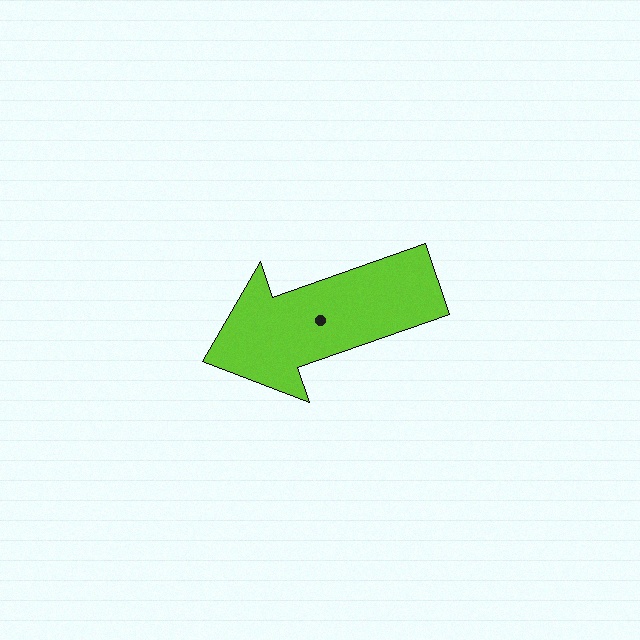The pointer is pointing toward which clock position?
Roughly 8 o'clock.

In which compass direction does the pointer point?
West.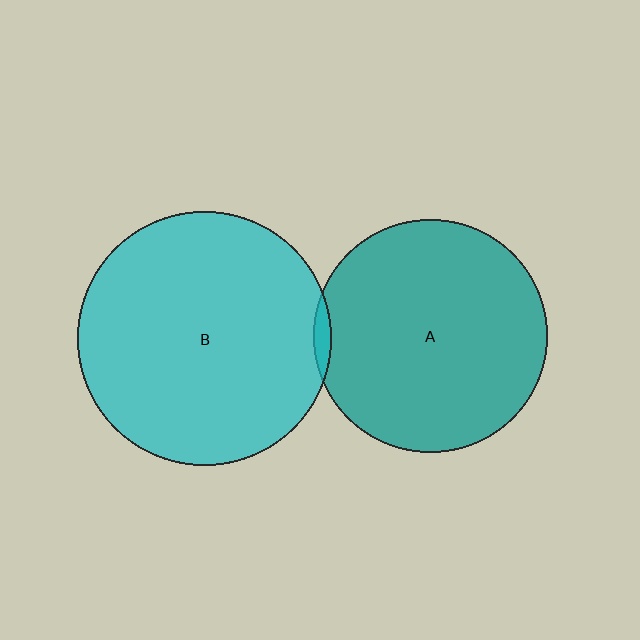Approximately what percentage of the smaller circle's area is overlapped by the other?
Approximately 5%.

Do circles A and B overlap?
Yes.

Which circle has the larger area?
Circle B (cyan).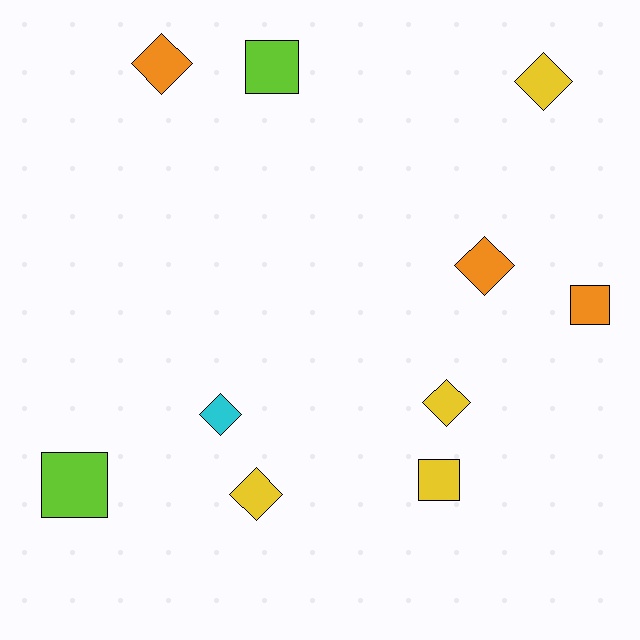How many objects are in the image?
There are 10 objects.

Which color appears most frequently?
Yellow, with 4 objects.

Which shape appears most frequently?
Diamond, with 6 objects.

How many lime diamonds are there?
There are no lime diamonds.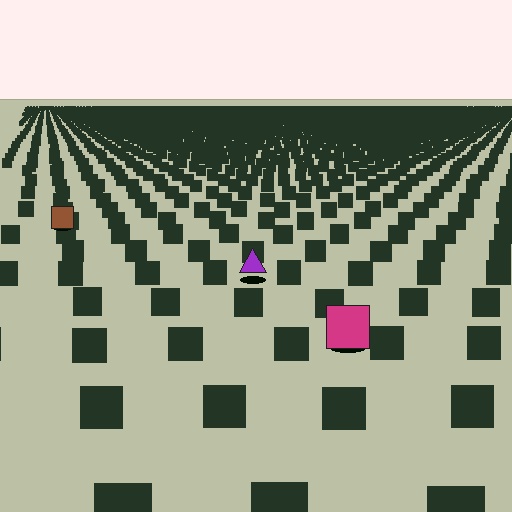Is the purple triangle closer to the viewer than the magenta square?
No. The magenta square is closer — you can tell from the texture gradient: the ground texture is coarser near it.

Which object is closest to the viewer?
The magenta square is closest. The texture marks near it are larger and more spread out.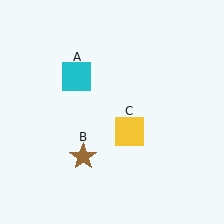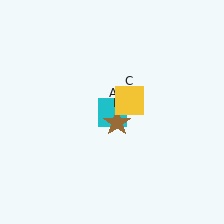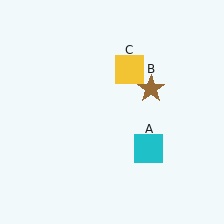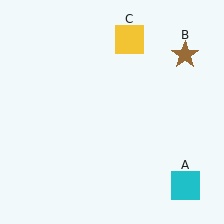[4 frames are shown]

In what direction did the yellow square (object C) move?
The yellow square (object C) moved up.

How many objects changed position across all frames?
3 objects changed position: cyan square (object A), brown star (object B), yellow square (object C).